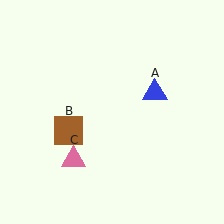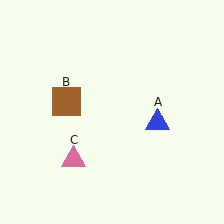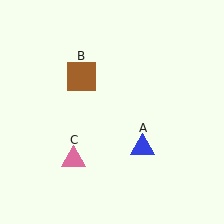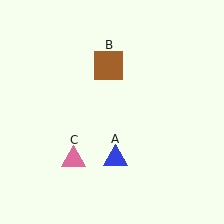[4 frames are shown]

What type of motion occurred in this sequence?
The blue triangle (object A), brown square (object B) rotated clockwise around the center of the scene.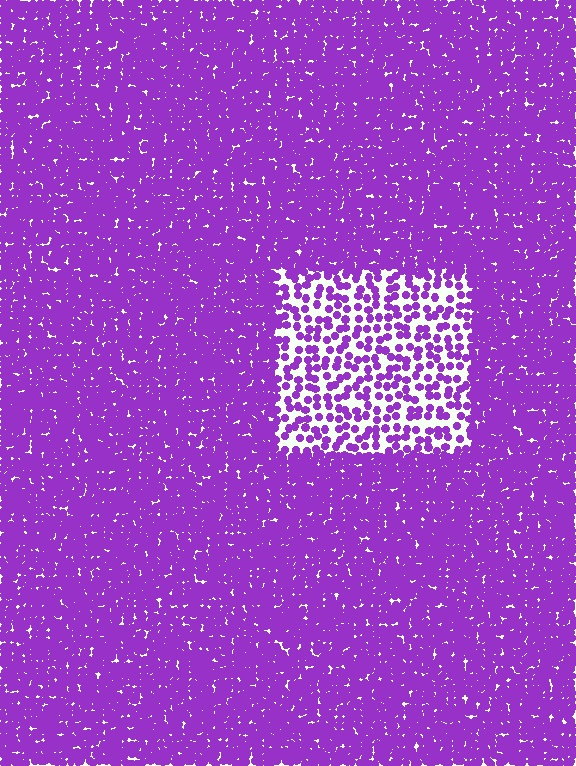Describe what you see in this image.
The image contains small purple elements arranged at two different densities. A rectangle-shaped region is visible where the elements are less densely packed than the surrounding area.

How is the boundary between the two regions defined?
The boundary is defined by a change in element density (approximately 2.7x ratio). All elements are the same color, size, and shape.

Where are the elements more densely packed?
The elements are more densely packed outside the rectangle boundary.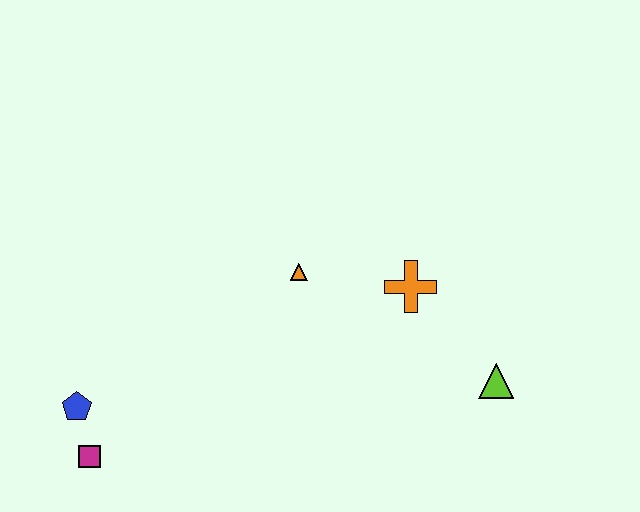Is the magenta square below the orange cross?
Yes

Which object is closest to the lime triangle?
The orange cross is closest to the lime triangle.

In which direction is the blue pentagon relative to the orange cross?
The blue pentagon is to the left of the orange cross.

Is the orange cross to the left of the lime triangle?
Yes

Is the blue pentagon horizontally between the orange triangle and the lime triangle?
No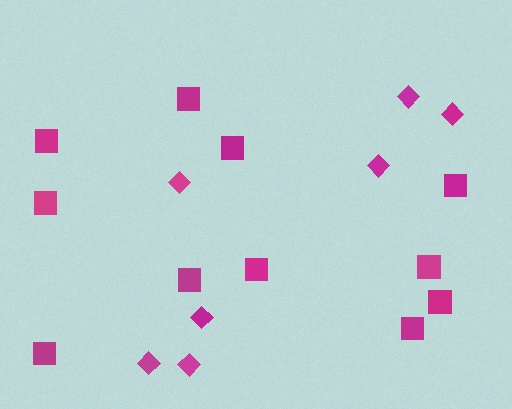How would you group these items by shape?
There are 2 groups: one group of diamonds (7) and one group of squares (11).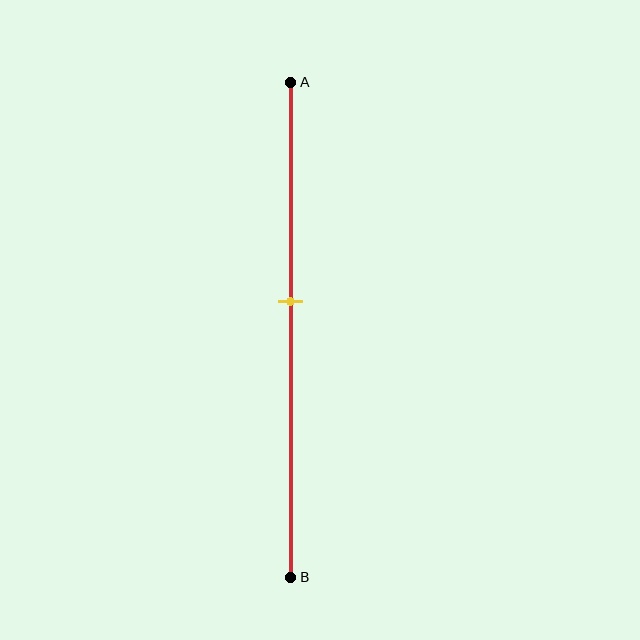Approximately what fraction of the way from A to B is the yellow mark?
The yellow mark is approximately 45% of the way from A to B.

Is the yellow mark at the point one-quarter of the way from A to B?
No, the mark is at about 45% from A, not at the 25% one-quarter point.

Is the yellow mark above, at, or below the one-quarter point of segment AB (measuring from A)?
The yellow mark is below the one-quarter point of segment AB.